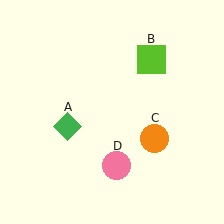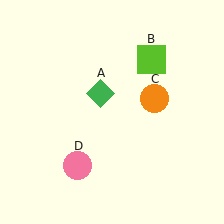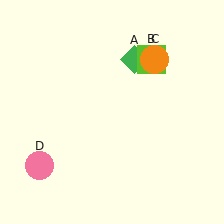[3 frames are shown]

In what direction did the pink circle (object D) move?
The pink circle (object D) moved left.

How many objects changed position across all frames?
3 objects changed position: green diamond (object A), orange circle (object C), pink circle (object D).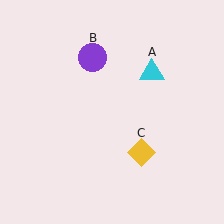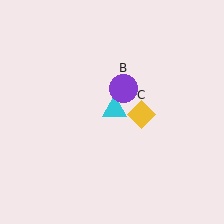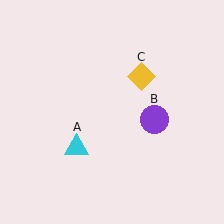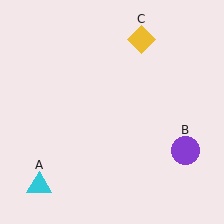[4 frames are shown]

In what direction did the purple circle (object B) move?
The purple circle (object B) moved down and to the right.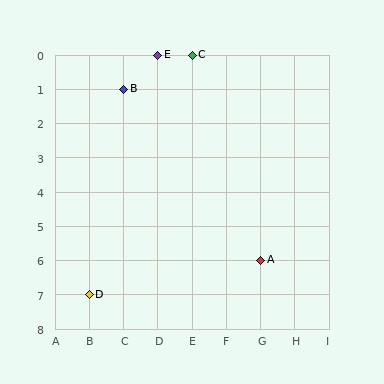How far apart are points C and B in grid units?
Points C and B are 2 columns and 1 row apart (about 2.2 grid units diagonally).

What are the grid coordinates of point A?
Point A is at grid coordinates (G, 6).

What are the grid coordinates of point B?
Point B is at grid coordinates (C, 1).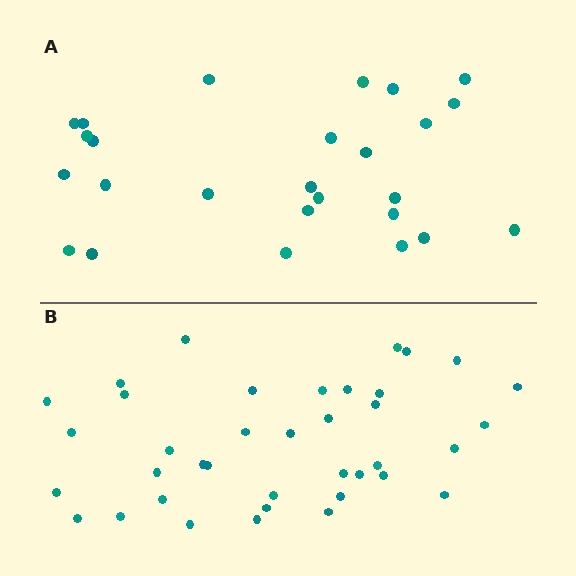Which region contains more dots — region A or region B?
Region B (the bottom region) has more dots.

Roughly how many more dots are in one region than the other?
Region B has roughly 12 or so more dots than region A.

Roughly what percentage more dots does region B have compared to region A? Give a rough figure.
About 45% more.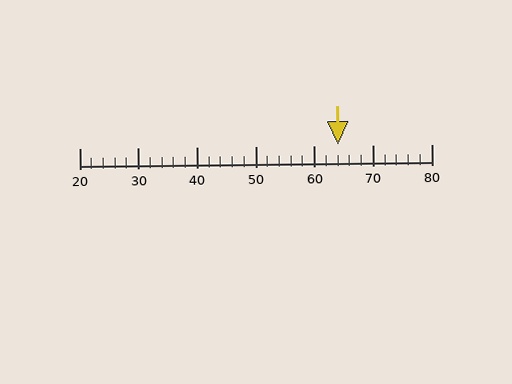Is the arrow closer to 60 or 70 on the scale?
The arrow is closer to 60.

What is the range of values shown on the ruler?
The ruler shows values from 20 to 80.